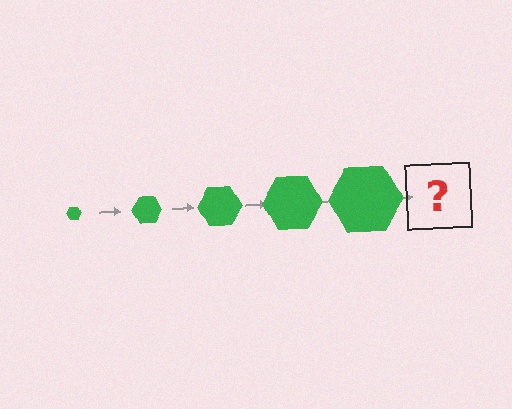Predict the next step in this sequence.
The next step is a green hexagon, larger than the previous one.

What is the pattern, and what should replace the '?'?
The pattern is that the hexagon gets progressively larger each step. The '?' should be a green hexagon, larger than the previous one.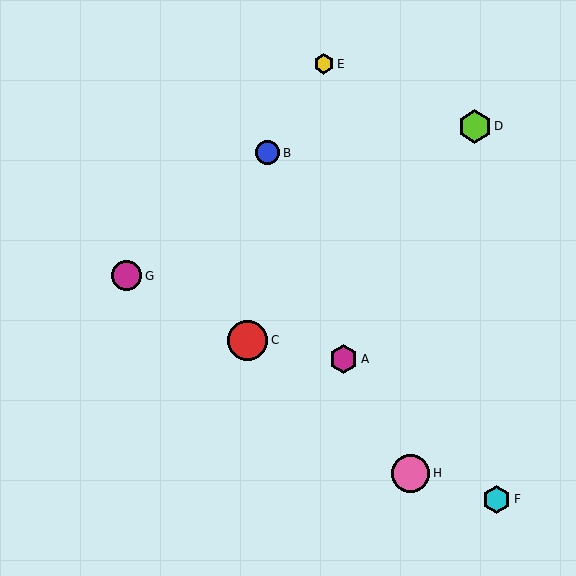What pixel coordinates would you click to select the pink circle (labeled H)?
Click at (411, 473) to select the pink circle H.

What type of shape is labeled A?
Shape A is a magenta hexagon.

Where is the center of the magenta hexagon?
The center of the magenta hexagon is at (344, 359).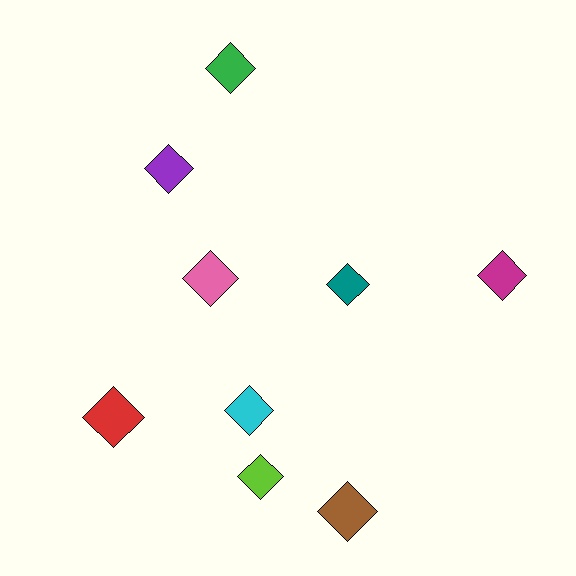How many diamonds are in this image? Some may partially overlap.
There are 9 diamonds.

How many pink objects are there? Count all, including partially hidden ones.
There is 1 pink object.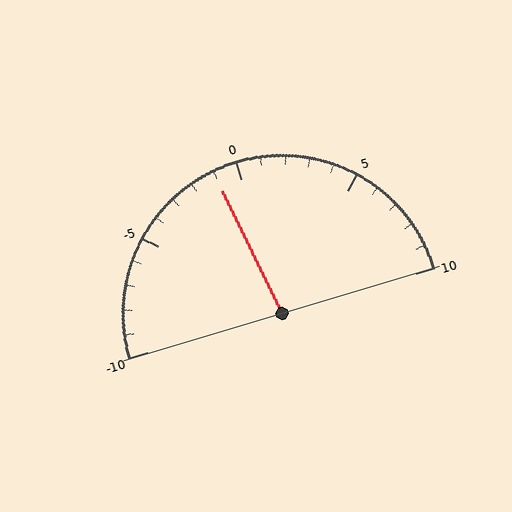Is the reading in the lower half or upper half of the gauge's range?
The reading is in the lower half of the range (-10 to 10).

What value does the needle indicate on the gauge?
The needle indicates approximately -1.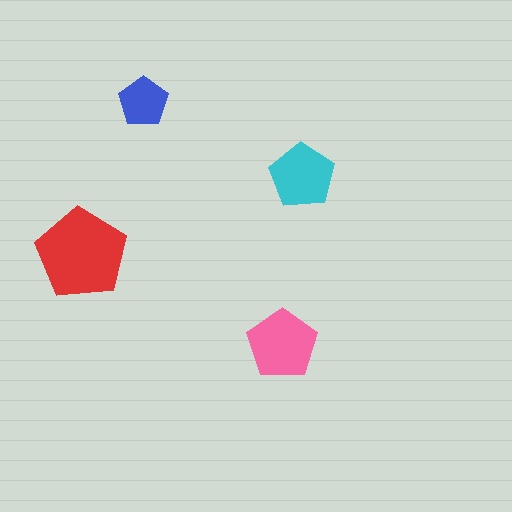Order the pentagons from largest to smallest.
the red one, the pink one, the cyan one, the blue one.